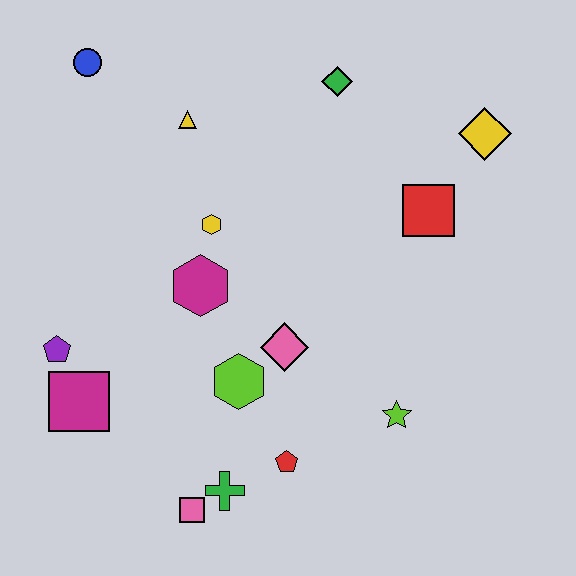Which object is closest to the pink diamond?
The lime hexagon is closest to the pink diamond.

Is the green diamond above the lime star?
Yes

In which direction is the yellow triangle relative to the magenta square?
The yellow triangle is above the magenta square.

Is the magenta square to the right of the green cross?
No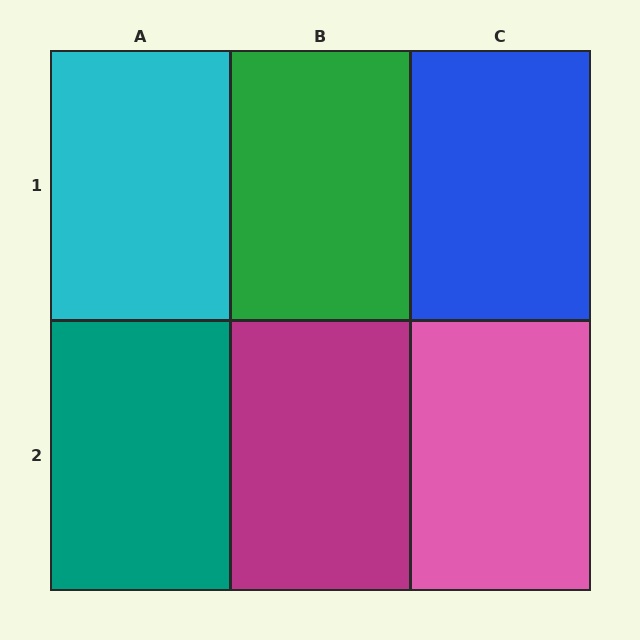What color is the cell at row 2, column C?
Pink.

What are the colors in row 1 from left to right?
Cyan, green, blue.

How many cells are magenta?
1 cell is magenta.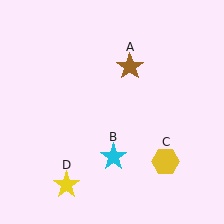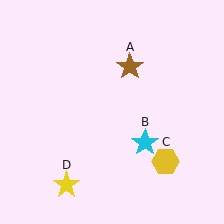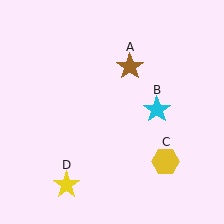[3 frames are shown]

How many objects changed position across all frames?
1 object changed position: cyan star (object B).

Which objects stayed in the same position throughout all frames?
Brown star (object A) and yellow hexagon (object C) and yellow star (object D) remained stationary.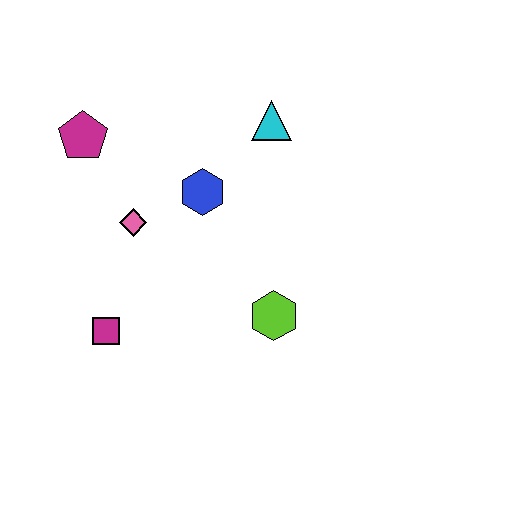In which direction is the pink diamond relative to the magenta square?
The pink diamond is above the magenta square.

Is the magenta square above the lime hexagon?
No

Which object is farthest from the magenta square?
The cyan triangle is farthest from the magenta square.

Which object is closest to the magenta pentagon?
The pink diamond is closest to the magenta pentagon.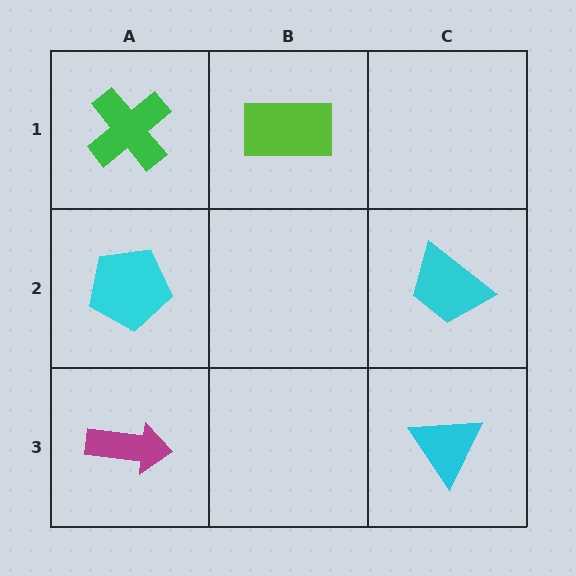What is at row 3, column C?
A cyan triangle.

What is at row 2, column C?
A cyan trapezoid.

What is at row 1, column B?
A lime rectangle.